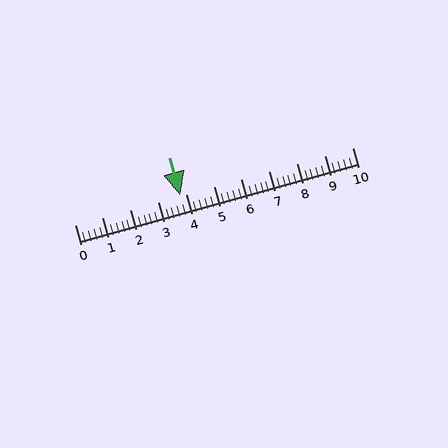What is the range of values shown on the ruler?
The ruler shows values from 0 to 10.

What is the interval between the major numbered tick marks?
The major tick marks are spaced 1 units apart.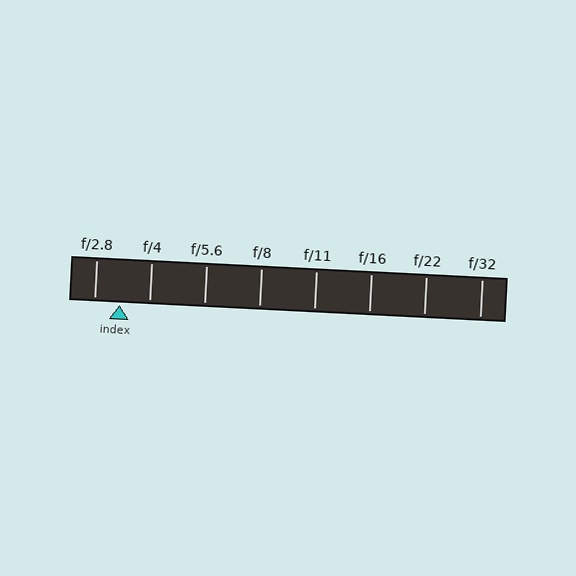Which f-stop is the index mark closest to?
The index mark is closest to f/2.8.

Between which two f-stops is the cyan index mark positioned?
The index mark is between f/2.8 and f/4.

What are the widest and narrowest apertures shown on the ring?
The widest aperture shown is f/2.8 and the narrowest is f/32.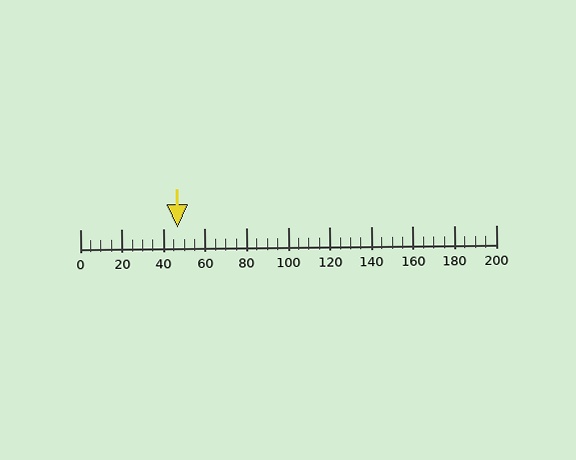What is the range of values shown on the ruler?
The ruler shows values from 0 to 200.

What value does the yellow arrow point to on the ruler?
The yellow arrow points to approximately 47.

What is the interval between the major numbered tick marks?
The major tick marks are spaced 20 units apart.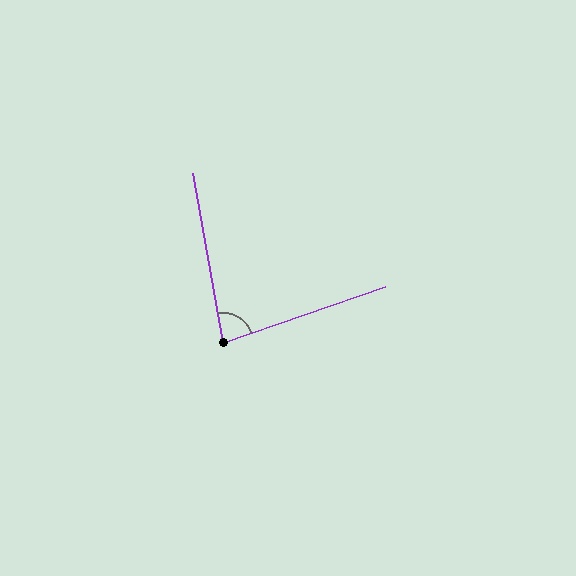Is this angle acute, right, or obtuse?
It is acute.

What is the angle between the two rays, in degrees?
Approximately 81 degrees.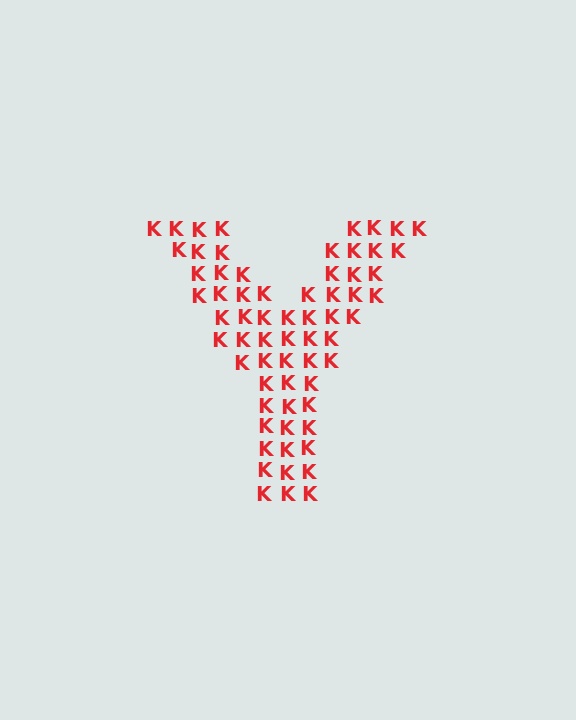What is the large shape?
The large shape is the letter Y.